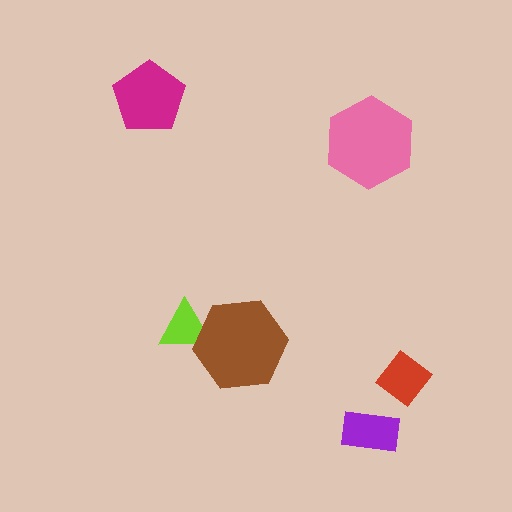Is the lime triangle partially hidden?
Yes, it is partially covered by another shape.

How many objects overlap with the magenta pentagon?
0 objects overlap with the magenta pentagon.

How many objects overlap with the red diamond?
0 objects overlap with the red diamond.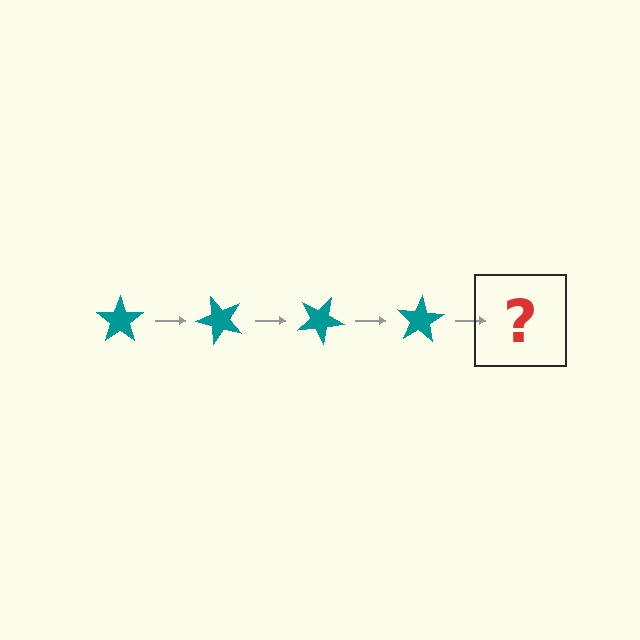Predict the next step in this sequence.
The next step is a teal star rotated 200 degrees.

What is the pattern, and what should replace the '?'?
The pattern is that the star rotates 50 degrees each step. The '?' should be a teal star rotated 200 degrees.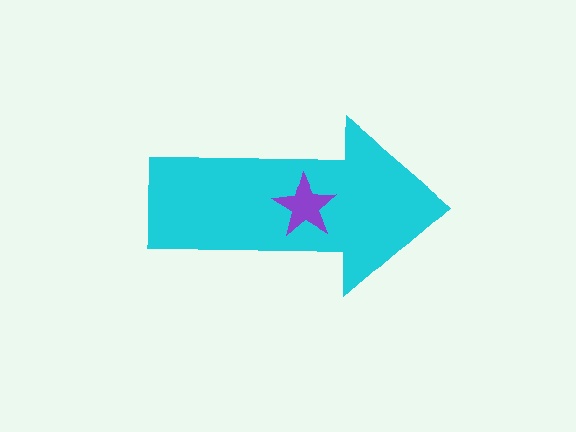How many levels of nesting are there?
2.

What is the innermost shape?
The purple star.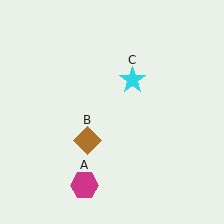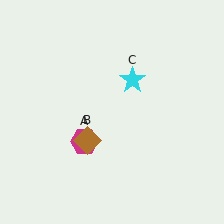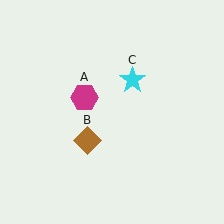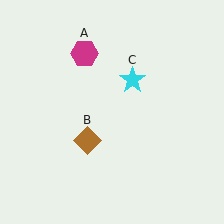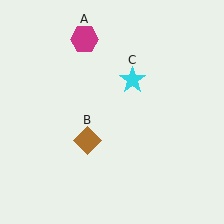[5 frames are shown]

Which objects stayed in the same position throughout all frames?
Brown diamond (object B) and cyan star (object C) remained stationary.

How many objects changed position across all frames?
1 object changed position: magenta hexagon (object A).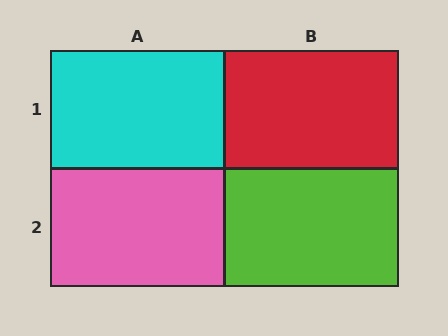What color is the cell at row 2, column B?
Lime.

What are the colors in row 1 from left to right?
Cyan, red.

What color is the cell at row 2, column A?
Pink.